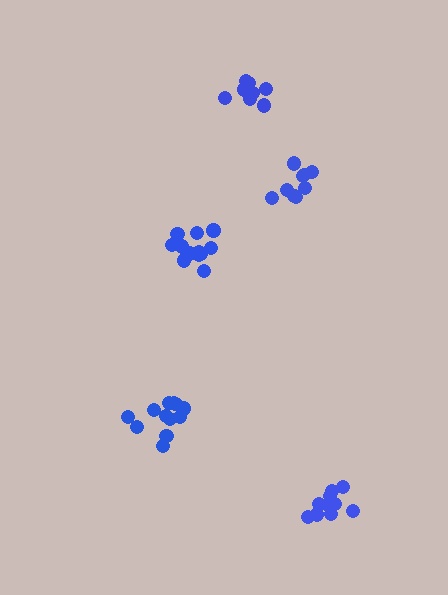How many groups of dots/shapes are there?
There are 5 groups.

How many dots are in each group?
Group 1: 12 dots, Group 2: 10 dots, Group 3: 10 dots, Group 4: 12 dots, Group 5: 8 dots (52 total).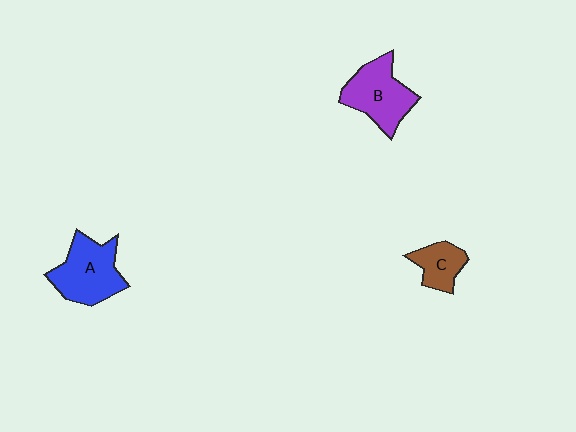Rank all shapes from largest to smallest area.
From largest to smallest: A (blue), B (purple), C (brown).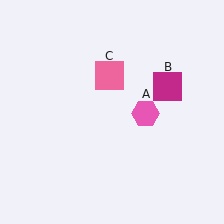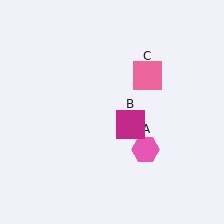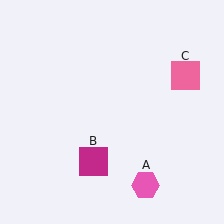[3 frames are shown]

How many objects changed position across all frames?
3 objects changed position: pink hexagon (object A), magenta square (object B), pink square (object C).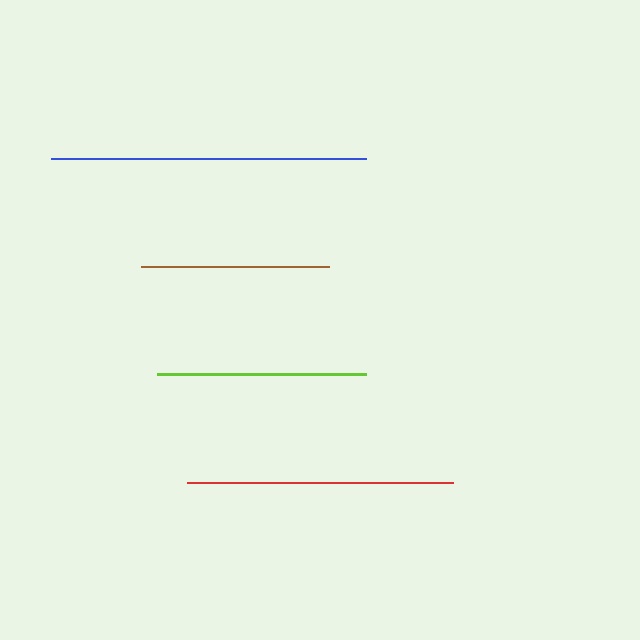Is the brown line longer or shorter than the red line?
The red line is longer than the brown line.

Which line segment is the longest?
The blue line is the longest at approximately 315 pixels.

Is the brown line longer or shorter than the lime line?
The lime line is longer than the brown line.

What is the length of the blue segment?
The blue segment is approximately 315 pixels long.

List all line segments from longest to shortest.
From longest to shortest: blue, red, lime, brown.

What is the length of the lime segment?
The lime segment is approximately 209 pixels long.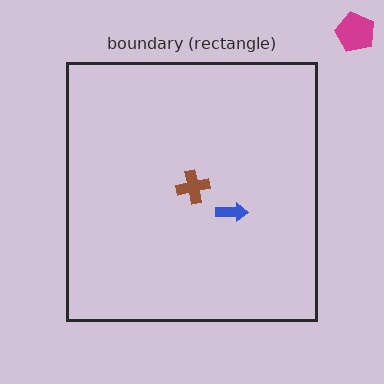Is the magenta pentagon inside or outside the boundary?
Outside.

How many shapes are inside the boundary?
2 inside, 1 outside.